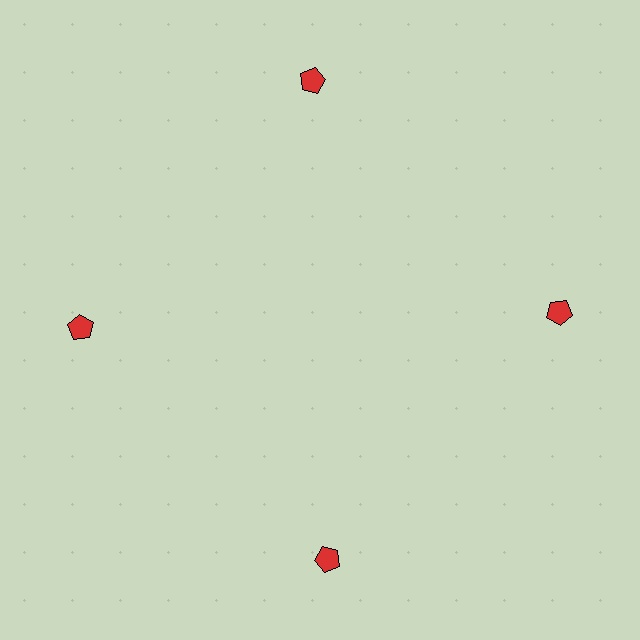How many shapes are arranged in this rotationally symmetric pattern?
There are 4 shapes, arranged in 4 groups of 1.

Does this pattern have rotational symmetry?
Yes, this pattern has 4-fold rotational symmetry. It looks the same after rotating 90 degrees around the center.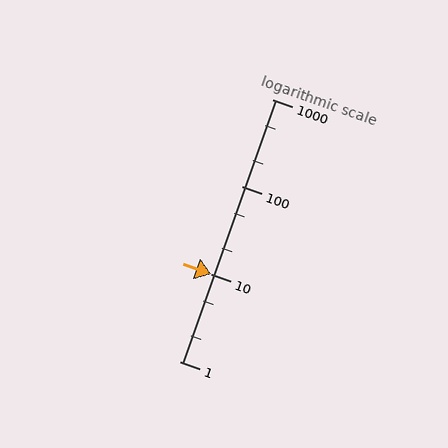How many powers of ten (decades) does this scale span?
The scale spans 3 decades, from 1 to 1000.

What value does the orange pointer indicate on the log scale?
The pointer indicates approximately 10.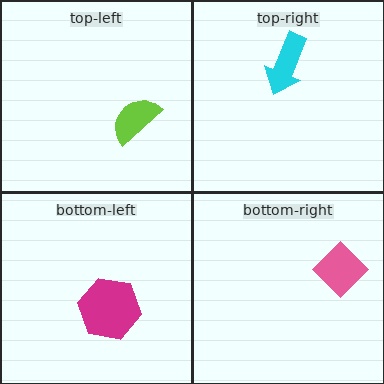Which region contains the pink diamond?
The bottom-right region.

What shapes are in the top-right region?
The cyan arrow.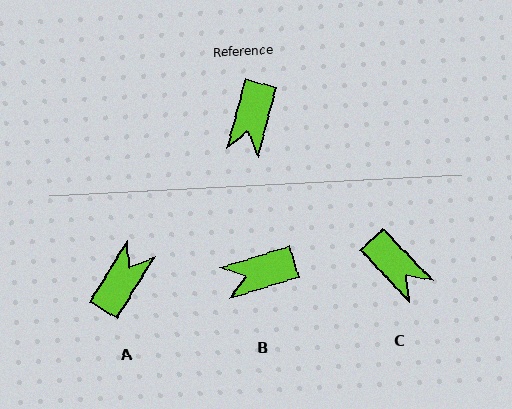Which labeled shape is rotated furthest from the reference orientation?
A, about 163 degrees away.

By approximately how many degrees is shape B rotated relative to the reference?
Approximately 58 degrees clockwise.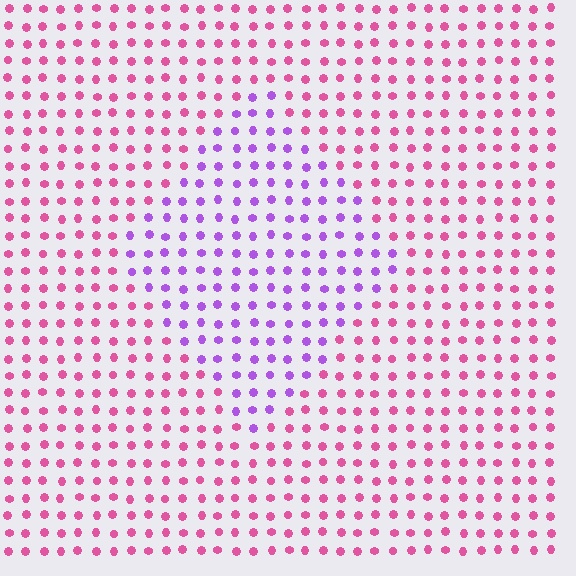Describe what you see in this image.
The image is filled with small pink elements in a uniform arrangement. A diamond-shaped region is visible where the elements are tinted to a slightly different hue, forming a subtle color boundary.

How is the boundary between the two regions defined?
The boundary is defined purely by a slight shift in hue (about 49 degrees). Spacing, size, and orientation are identical on both sides.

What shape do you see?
I see a diamond.